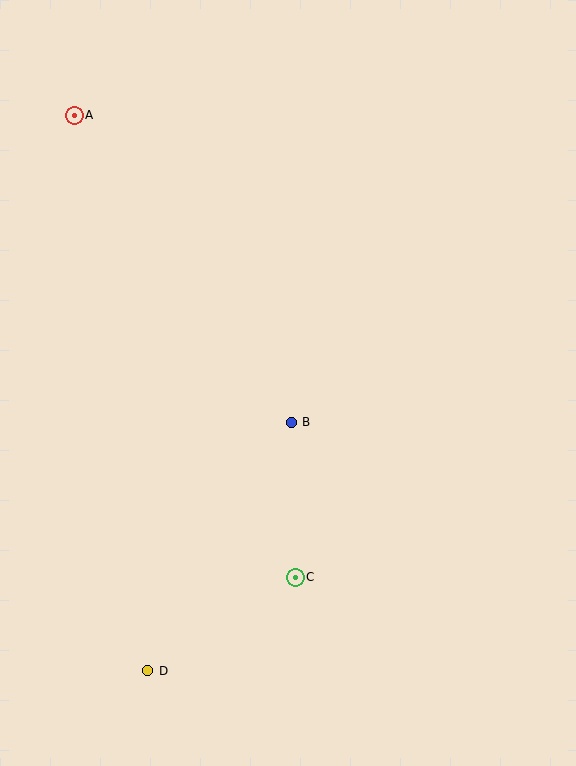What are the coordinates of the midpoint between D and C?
The midpoint between D and C is at (221, 624).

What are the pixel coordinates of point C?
Point C is at (295, 577).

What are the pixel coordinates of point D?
Point D is at (148, 671).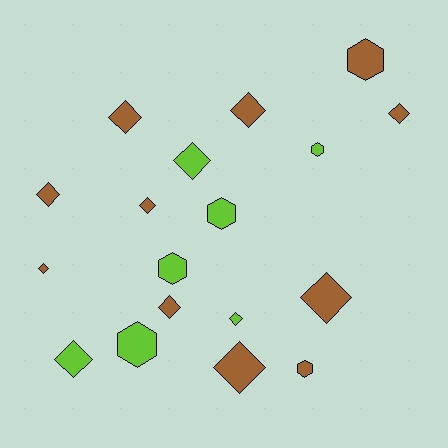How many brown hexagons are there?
There are 2 brown hexagons.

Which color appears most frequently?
Brown, with 11 objects.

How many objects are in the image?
There are 18 objects.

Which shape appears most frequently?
Diamond, with 12 objects.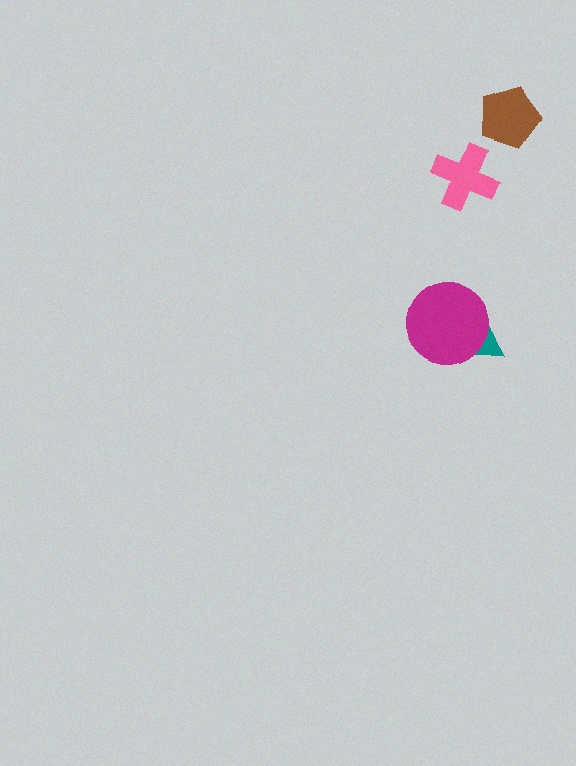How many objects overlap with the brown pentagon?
0 objects overlap with the brown pentagon.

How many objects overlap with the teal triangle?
1 object overlaps with the teal triangle.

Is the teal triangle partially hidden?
Yes, it is partially covered by another shape.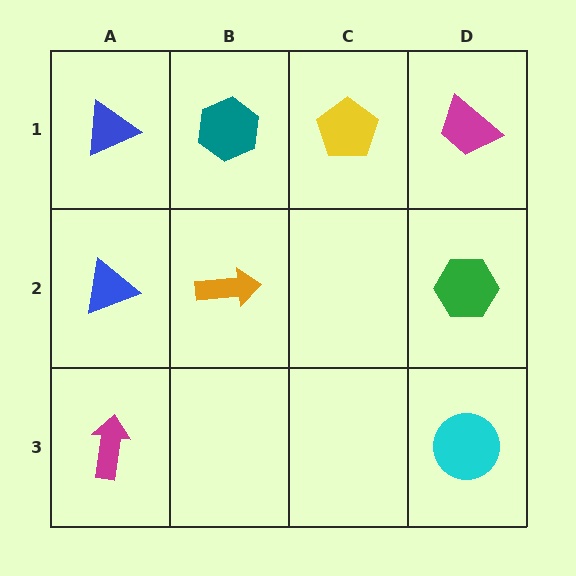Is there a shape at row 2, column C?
No, that cell is empty.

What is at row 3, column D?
A cyan circle.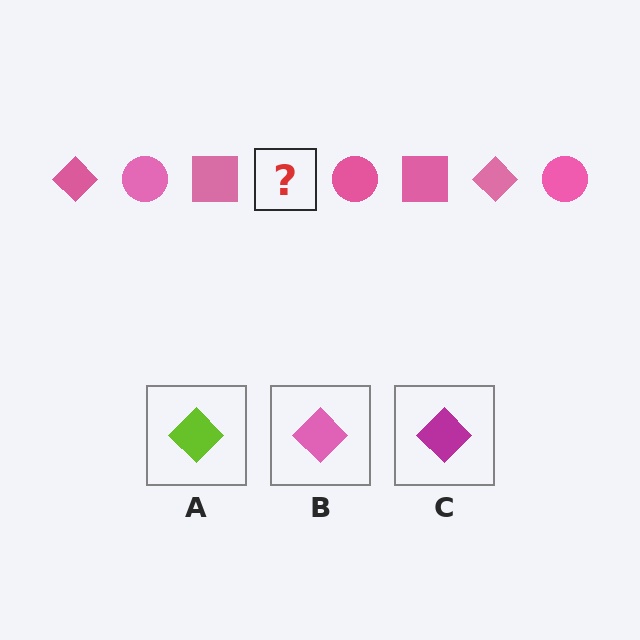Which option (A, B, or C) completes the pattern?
B.